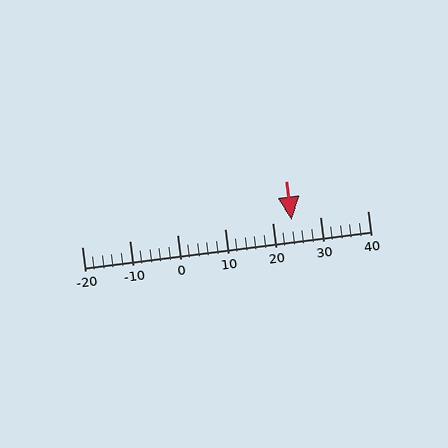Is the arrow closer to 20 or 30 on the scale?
The arrow is closer to 20.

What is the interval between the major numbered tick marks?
The major tick marks are spaced 10 units apart.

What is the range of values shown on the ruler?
The ruler shows values from -20 to 40.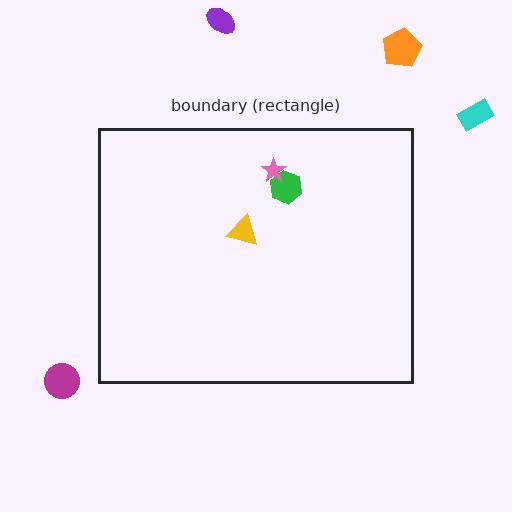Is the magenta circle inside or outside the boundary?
Outside.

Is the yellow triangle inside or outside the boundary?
Inside.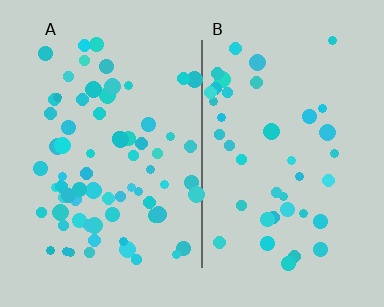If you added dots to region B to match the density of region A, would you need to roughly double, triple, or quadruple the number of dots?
Approximately double.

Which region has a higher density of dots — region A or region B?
A (the left).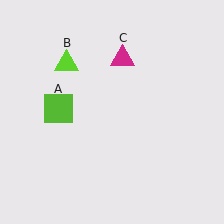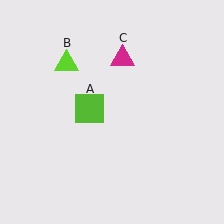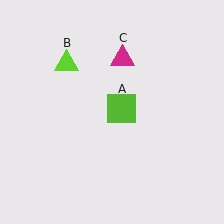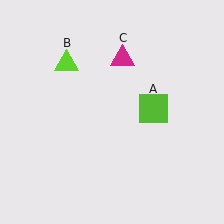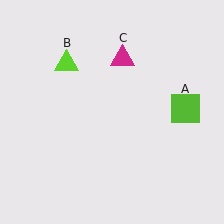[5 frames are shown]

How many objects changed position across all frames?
1 object changed position: lime square (object A).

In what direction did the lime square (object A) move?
The lime square (object A) moved right.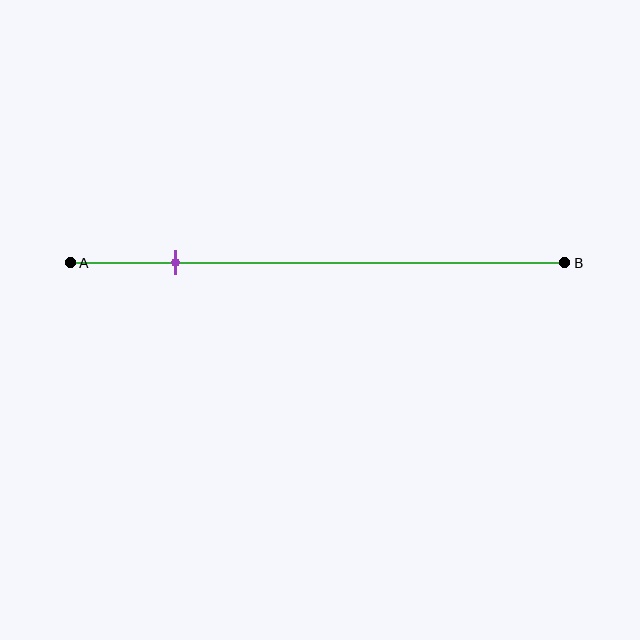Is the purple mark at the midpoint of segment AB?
No, the mark is at about 20% from A, not at the 50% midpoint.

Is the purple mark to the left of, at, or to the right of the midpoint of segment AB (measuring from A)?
The purple mark is to the left of the midpoint of segment AB.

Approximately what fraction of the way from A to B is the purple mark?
The purple mark is approximately 20% of the way from A to B.